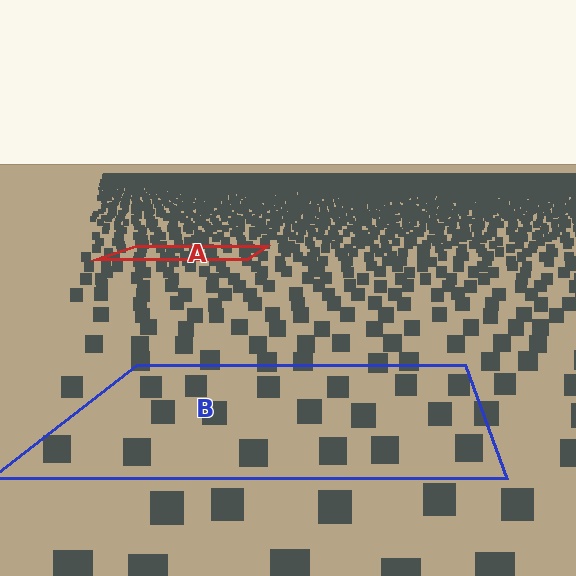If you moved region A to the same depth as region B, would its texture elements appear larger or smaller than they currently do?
They would appear larger. At a closer depth, the same texture elements are projected at a bigger on-screen size.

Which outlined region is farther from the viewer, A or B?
Region A is farther from the viewer — the texture elements inside it appear smaller and more densely packed.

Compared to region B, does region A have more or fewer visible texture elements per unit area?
Region A has more texture elements per unit area — they are packed more densely because it is farther away.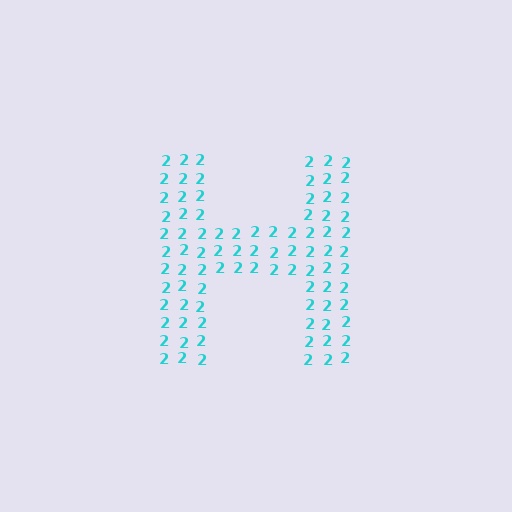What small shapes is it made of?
It is made of small digit 2's.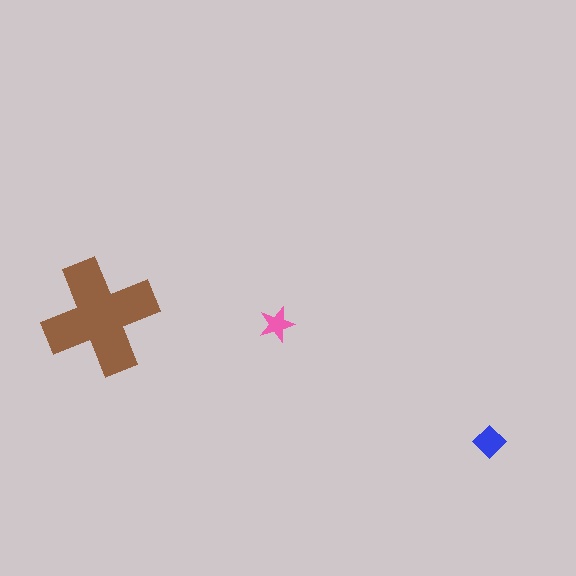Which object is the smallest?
The pink star.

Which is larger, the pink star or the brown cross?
The brown cross.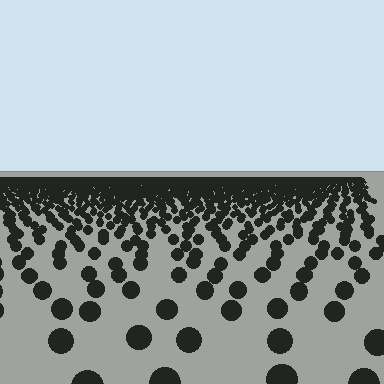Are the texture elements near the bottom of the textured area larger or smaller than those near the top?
Larger. Near the bottom, elements are closer to the viewer and appear at a bigger on-screen size.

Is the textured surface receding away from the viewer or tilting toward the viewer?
The surface is receding away from the viewer. Texture elements get smaller and denser toward the top.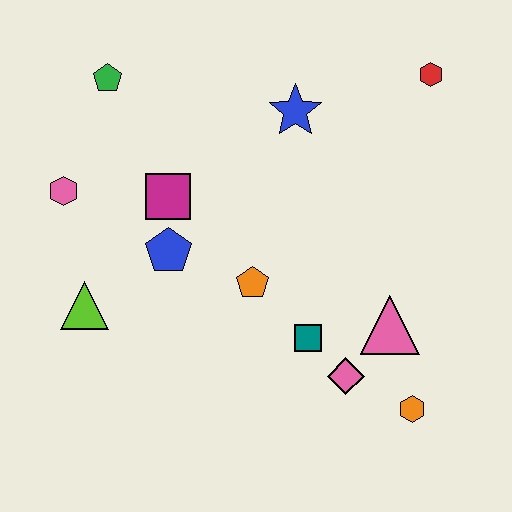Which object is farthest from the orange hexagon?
The green pentagon is farthest from the orange hexagon.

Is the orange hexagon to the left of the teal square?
No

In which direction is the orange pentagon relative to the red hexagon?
The orange pentagon is below the red hexagon.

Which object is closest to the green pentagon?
The pink hexagon is closest to the green pentagon.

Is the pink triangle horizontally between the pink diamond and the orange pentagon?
No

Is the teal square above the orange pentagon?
No